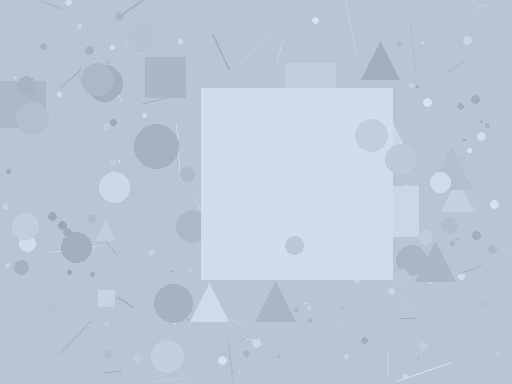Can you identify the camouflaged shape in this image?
The camouflaged shape is a square.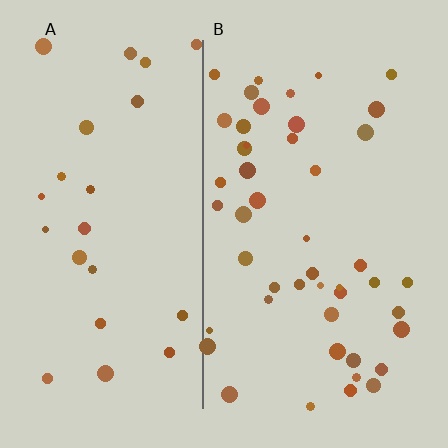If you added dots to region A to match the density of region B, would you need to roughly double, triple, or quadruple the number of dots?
Approximately double.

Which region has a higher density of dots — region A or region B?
B (the right).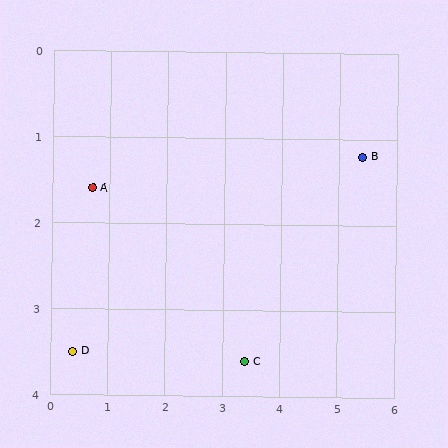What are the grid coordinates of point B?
Point B is at approximately (5.4, 1.2).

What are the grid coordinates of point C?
Point C is at approximately (3.4, 3.6).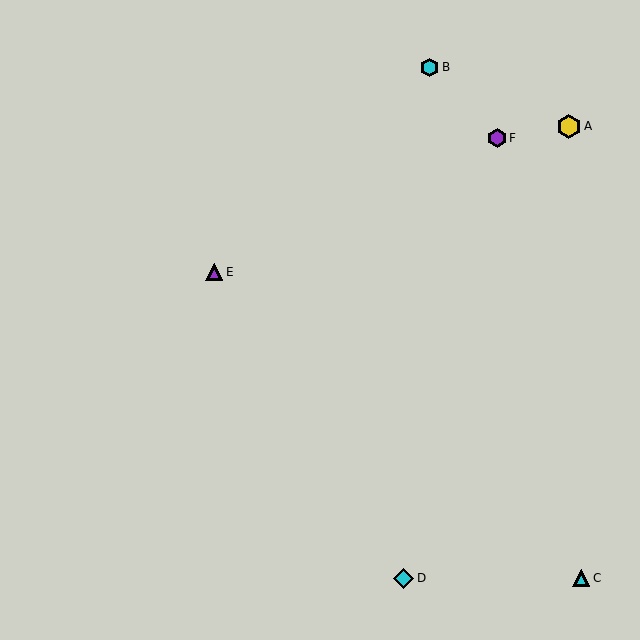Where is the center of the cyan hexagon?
The center of the cyan hexagon is at (430, 67).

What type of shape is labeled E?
Shape E is a purple triangle.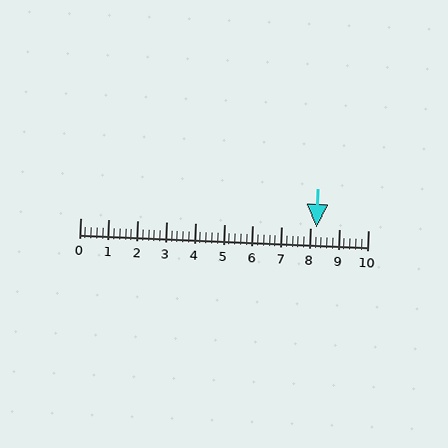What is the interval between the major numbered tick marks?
The major tick marks are spaced 1 units apart.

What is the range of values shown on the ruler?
The ruler shows values from 0 to 10.